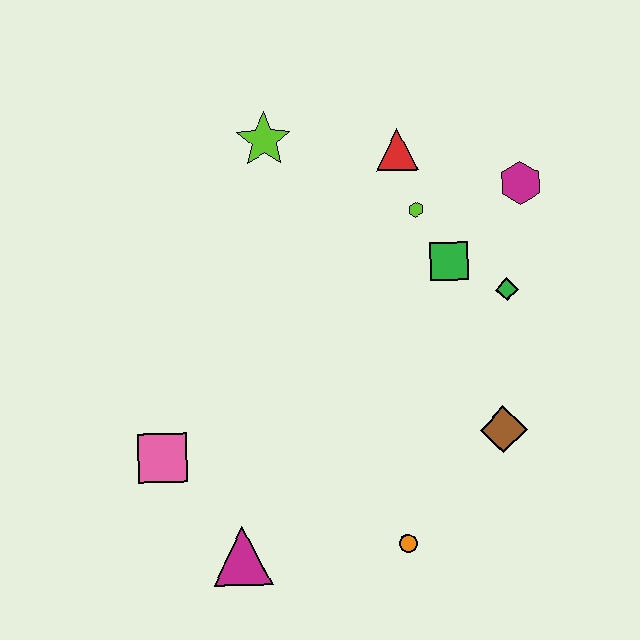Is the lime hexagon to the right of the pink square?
Yes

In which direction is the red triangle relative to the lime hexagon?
The red triangle is above the lime hexagon.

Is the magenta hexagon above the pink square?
Yes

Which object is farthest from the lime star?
The orange circle is farthest from the lime star.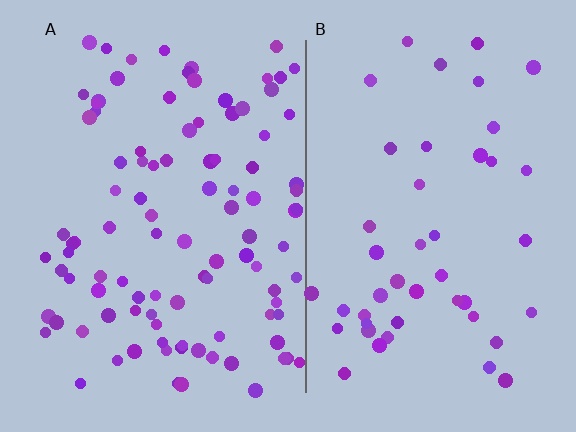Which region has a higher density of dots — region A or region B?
A (the left).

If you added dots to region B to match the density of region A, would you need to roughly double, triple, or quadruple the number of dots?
Approximately double.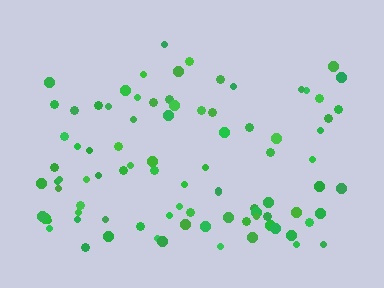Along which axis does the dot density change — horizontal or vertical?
Vertical.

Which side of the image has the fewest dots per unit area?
The top.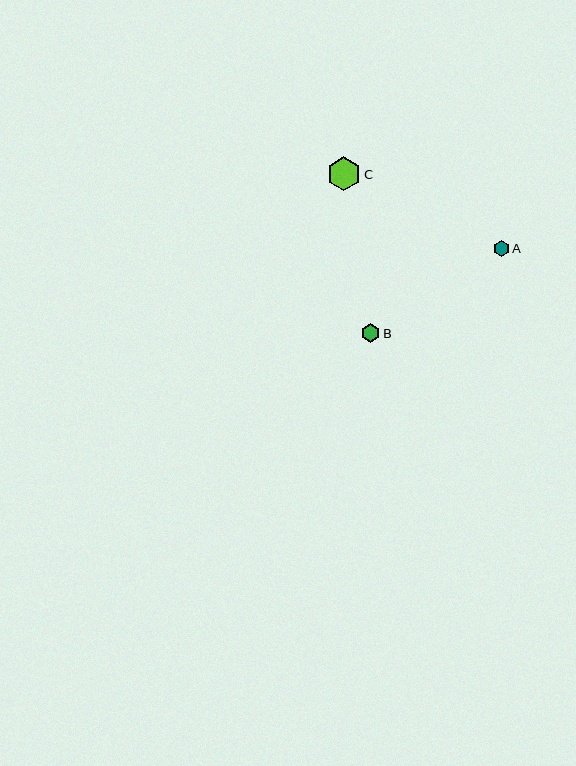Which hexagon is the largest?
Hexagon C is the largest with a size of approximately 34 pixels.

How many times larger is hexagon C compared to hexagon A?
Hexagon C is approximately 2.1 times the size of hexagon A.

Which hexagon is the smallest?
Hexagon A is the smallest with a size of approximately 16 pixels.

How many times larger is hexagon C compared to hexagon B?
Hexagon C is approximately 1.8 times the size of hexagon B.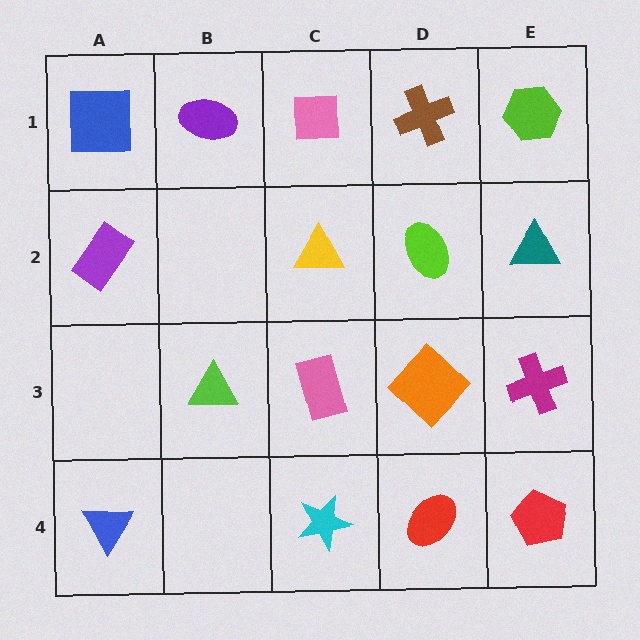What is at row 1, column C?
A pink square.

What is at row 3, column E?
A magenta cross.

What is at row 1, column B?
A purple ellipse.